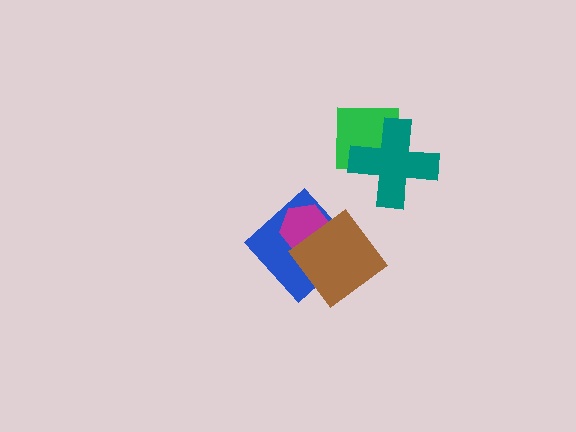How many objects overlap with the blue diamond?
2 objects overlap with the blue diamond.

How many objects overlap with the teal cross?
1 object overlaps with the teal cross.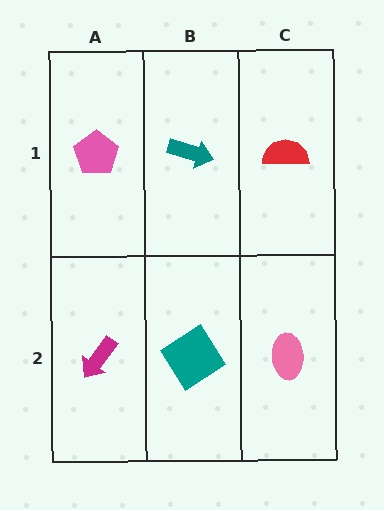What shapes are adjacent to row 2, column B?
A teal arrow (row 1, column B), a magenta arrow (row 2, column A), a pink ellipse (row 2, column C).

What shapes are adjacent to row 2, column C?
A red semicircle (row 1, column C), a teal diamond (row 2, column B).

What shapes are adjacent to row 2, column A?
A pink pentagon (row 1, column A), a teal diamond (row 2, column B).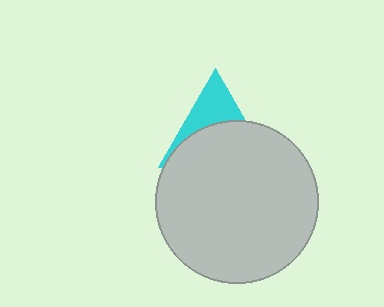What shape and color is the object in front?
The object in front is a light gray circle.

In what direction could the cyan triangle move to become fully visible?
The cyan triangle could move up. That would shift it out from behind the light gray circle entirely.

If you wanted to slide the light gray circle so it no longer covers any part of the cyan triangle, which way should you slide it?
Slide it down — that is the most direct way to separate the two shapes.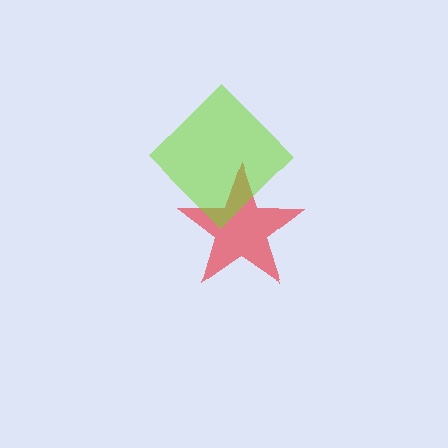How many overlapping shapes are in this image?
There are 2 overlapping shapes in the image.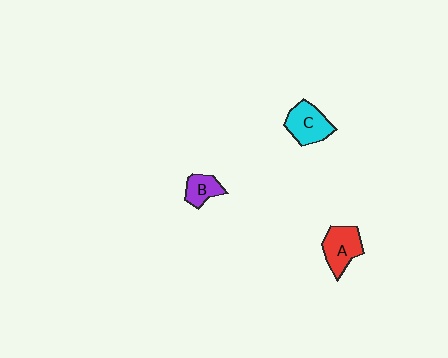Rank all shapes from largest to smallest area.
From largest to smallest: C (cyan), A (red), B (purple).